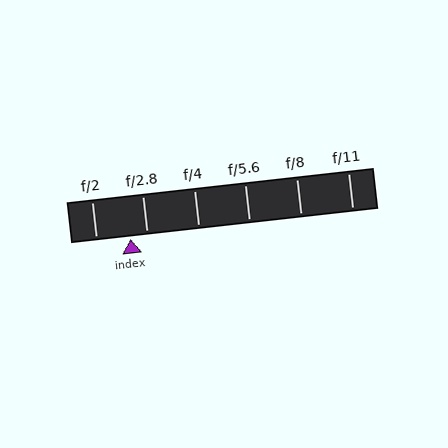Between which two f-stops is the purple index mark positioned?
The index mark is between f/2 and f/2.8.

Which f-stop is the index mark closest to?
The index mark is closest to f/2.8.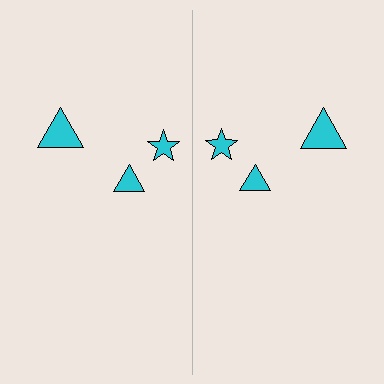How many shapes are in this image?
There are 6 shapes in this image.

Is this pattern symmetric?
Yes, this pattern has bilateral (reflection) symmetry.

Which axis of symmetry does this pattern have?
The pattern has a vertical axis of symmetry running through the center of the image.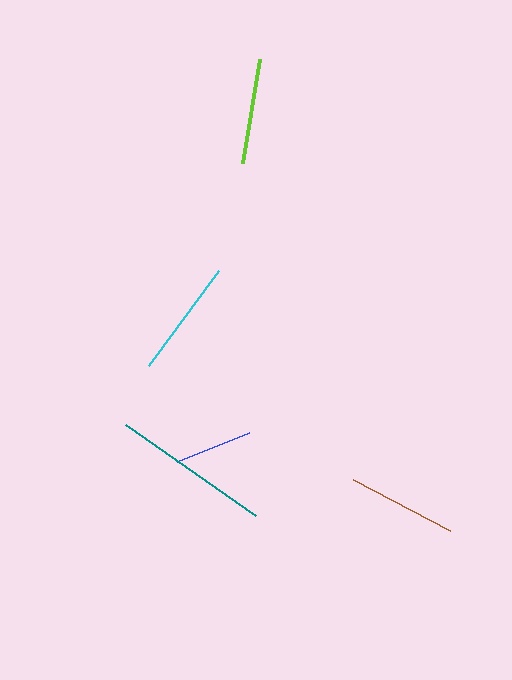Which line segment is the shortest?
The blue line is the shortest at approximately 78 pixels.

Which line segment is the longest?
The teal line is the longest at approximately 159 pixels.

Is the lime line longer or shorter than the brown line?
The brown line is longer than the lime line.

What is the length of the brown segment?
The brown segment is approximately 110 pixels long.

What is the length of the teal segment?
The teal segment is approximately 159 pixels long.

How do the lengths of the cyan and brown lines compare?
The cyan and brown lines are approximately the same length.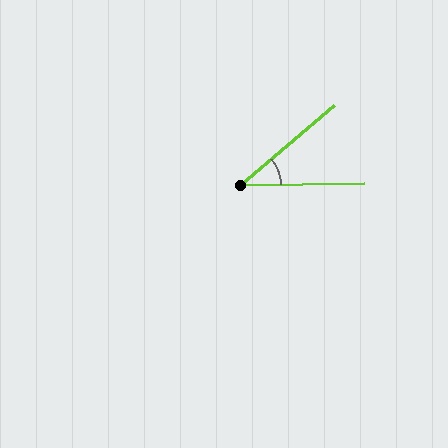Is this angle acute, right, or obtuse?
It is acute.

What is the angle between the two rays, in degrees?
Approximately 40 degrees.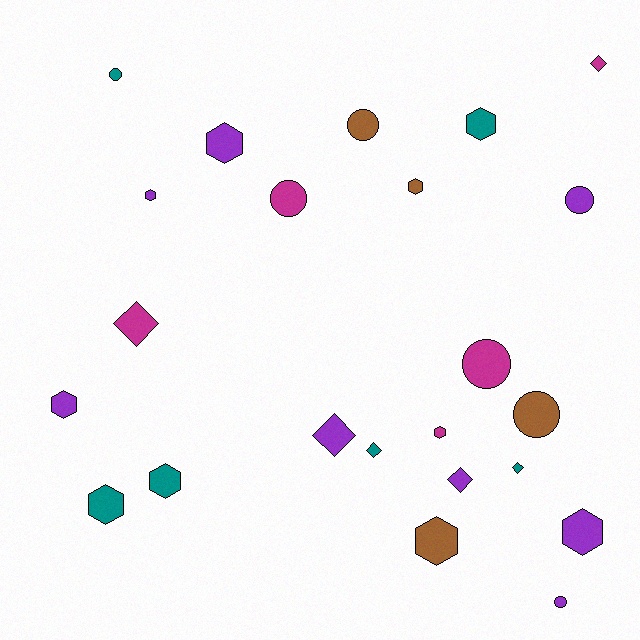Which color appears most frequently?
Purple, with 8 objects.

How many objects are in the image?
There are 23 objects.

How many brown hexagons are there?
There are 2 brown hexagons.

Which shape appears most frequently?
Hexagon, with 10 objects.